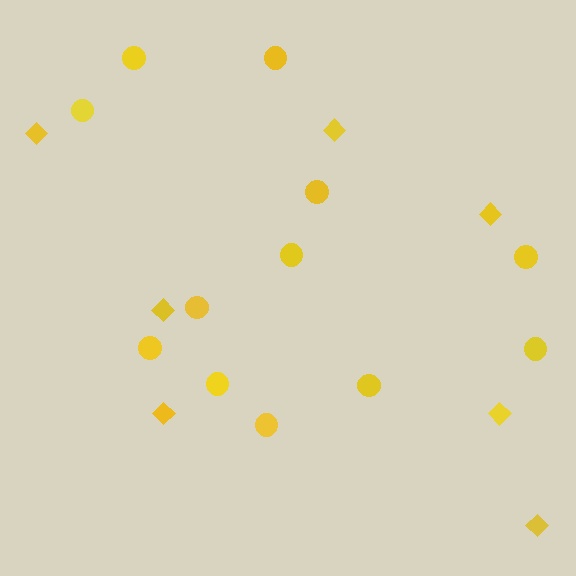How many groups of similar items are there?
There are 2 groups: one group of diamonds (7) and one group of circles (12).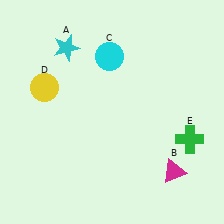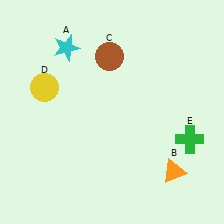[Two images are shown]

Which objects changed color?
B changed from magenta to orange. C changed from cyan to brown.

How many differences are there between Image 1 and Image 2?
There are 2 differences between the two images.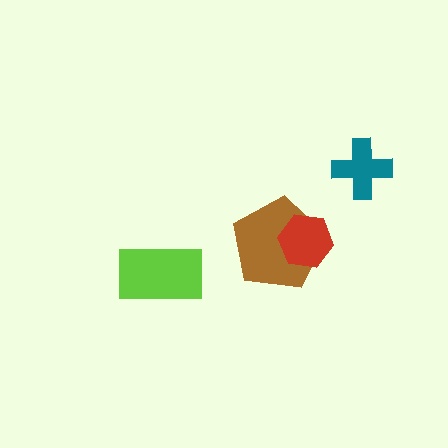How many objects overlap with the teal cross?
0 objects overlap with the teal cross.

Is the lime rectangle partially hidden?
No, no other shape covers it.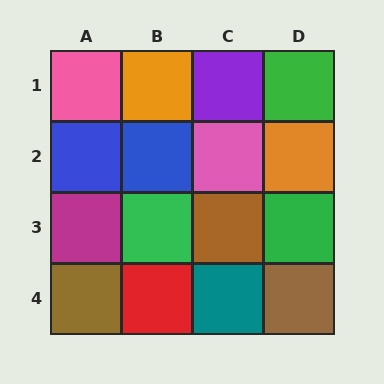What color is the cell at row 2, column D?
Orange.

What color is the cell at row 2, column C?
Pink.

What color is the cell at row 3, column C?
Brown.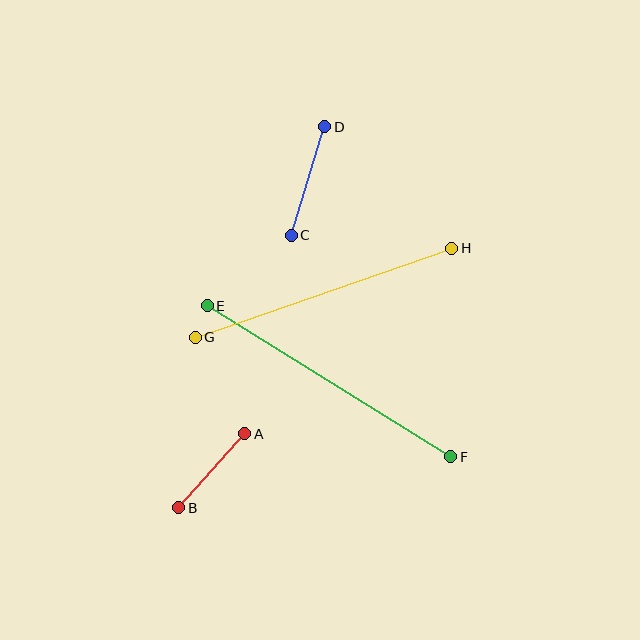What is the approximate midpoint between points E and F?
The midpoint is at approximately (329, 381) pixels.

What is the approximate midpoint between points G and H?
The midpoint is at approximately (323, 293) pixels.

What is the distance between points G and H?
The distance is approximately 272 pixels.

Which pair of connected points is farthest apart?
Points E and F are farthest apart.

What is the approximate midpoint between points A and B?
The midpoint is at approximately (212, 471) pixels.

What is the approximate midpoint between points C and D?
The midpoint is at approximately (308, 181) pixels.